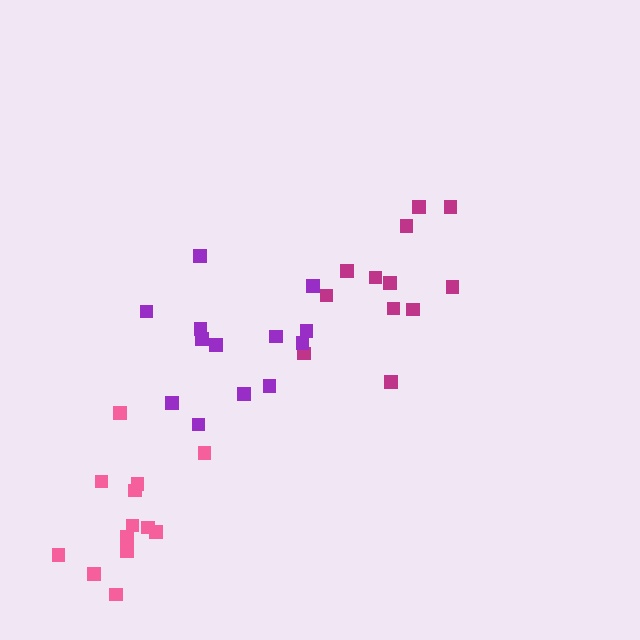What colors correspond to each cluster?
The clusters are colored: pink, magenta, purple.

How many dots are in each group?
Group 1: 13 dots, Group 2: 12 dots, Group 3: 13 dots (38 total).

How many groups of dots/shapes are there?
There are 3 groups.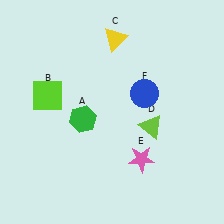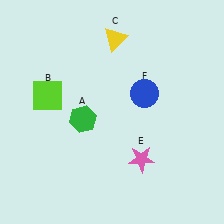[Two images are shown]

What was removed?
The lime triangle (D) was removed in Image 2.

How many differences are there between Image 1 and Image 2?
There is 1 difference between the two images.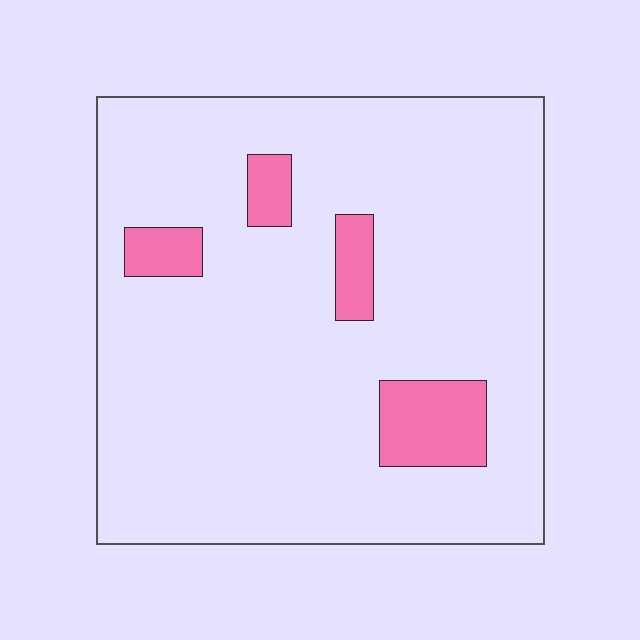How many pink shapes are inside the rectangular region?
4.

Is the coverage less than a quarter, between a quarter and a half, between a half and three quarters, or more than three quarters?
Less than a quarter.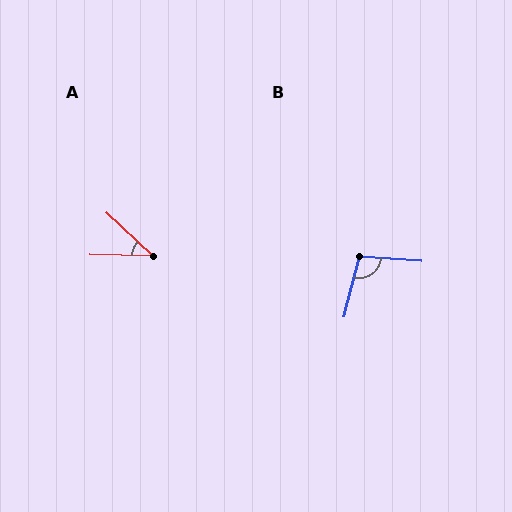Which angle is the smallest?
A, at approximately 42 degrees.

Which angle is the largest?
B, at approximately 101 degrees.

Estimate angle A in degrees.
Approximately 42 degrees.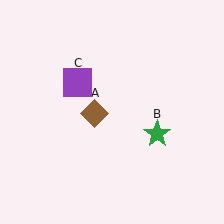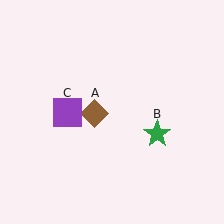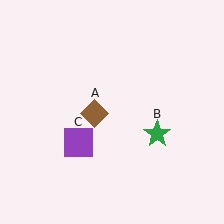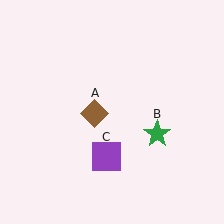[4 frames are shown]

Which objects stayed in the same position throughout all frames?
Brown diamond (object A) and green star (object B) remained stationary.